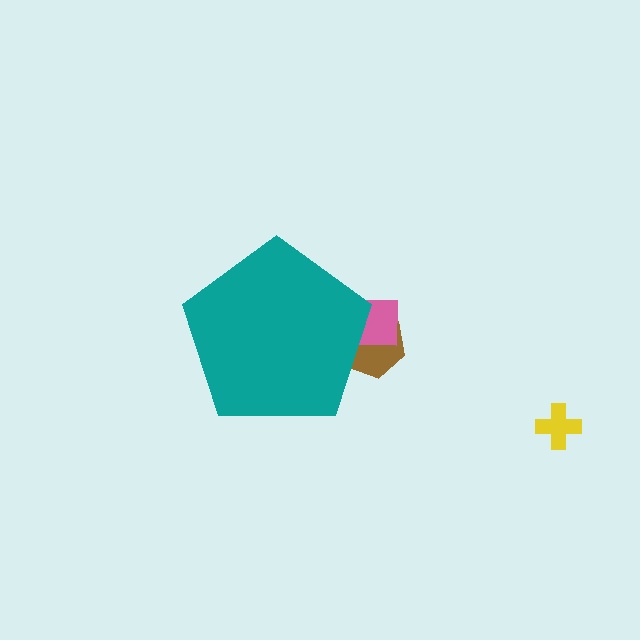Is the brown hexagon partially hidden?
Yes, the brown hexagon is partially hidden behind the teal pentagon.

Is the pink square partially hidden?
Yes, the pink square is partially hidden behind the teal pentagon.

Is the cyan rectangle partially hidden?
Yes, the cyan rectangle is partially hidden behind the teal pentagon.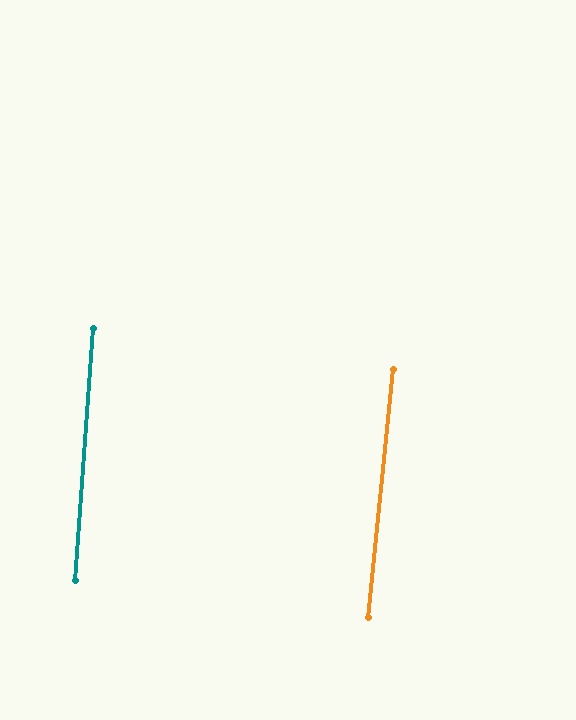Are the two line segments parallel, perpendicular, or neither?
Parallel — their directions differ by only 1.6°.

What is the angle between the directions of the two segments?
Approximately 2 degrees.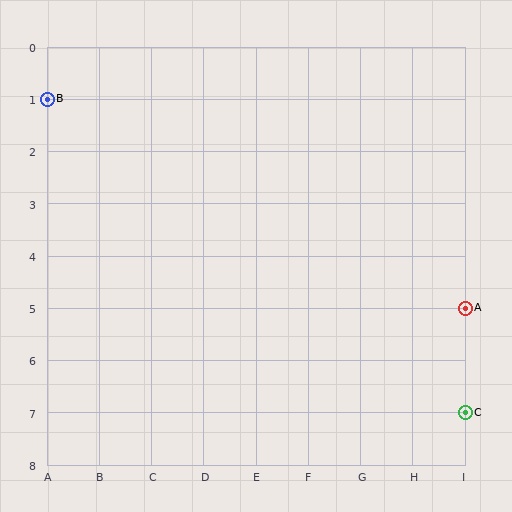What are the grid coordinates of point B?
Point B is at grid coordinates (A, 1).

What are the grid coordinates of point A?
Point A is at grid coordinates (I, 5).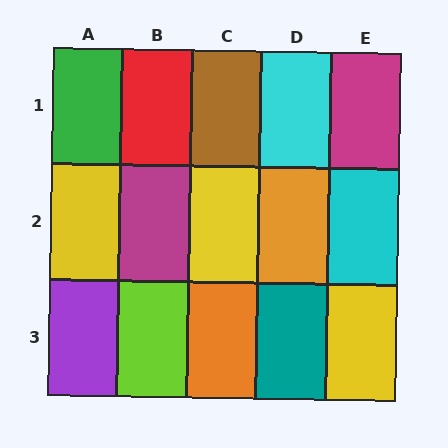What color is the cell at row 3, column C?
Orange.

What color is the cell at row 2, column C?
Yellow.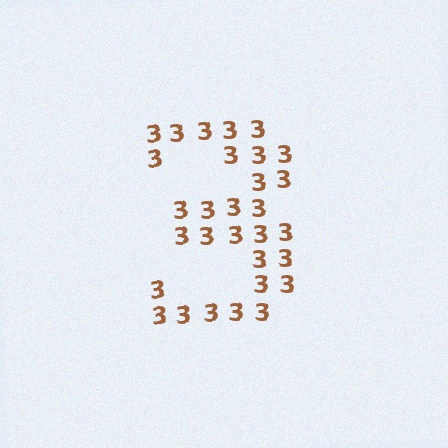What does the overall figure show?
The overall figure shows the digit 3.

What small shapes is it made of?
It is made of small digit 3's.